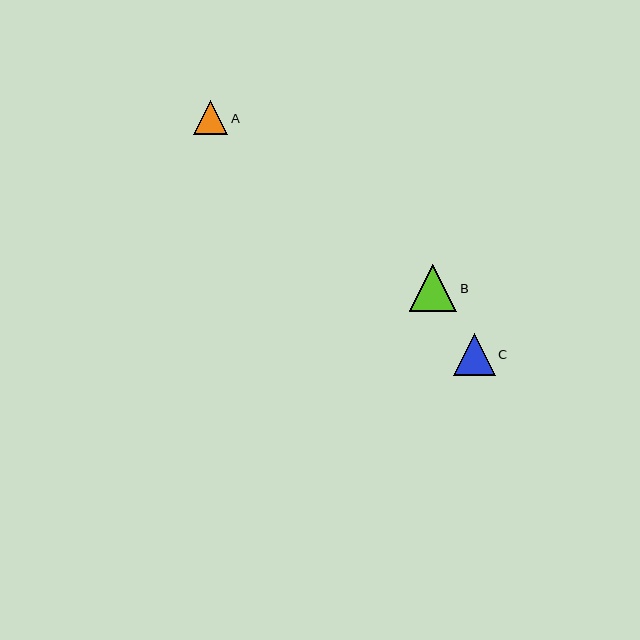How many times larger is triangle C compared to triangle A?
Triangle C is approximately 1.2 times the size of triangle A.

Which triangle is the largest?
Triangle B is the largest with a size of approximately 47 pixels.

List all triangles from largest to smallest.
From largest to smallest: B, C, A.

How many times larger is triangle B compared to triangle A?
Triangle B is approximately 1.4 times the size of triangle A.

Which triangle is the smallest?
Triangle A is the smallest with a size of approximately 34 pixels.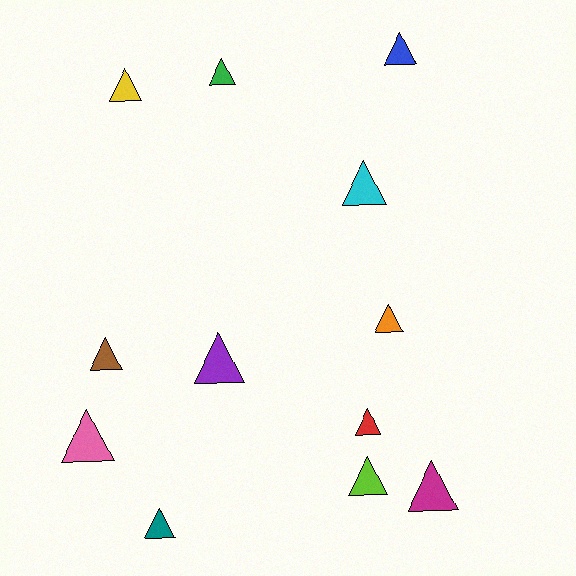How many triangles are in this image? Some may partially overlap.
There are 12 triangles.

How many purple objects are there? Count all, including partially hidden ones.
There is 1 purple object.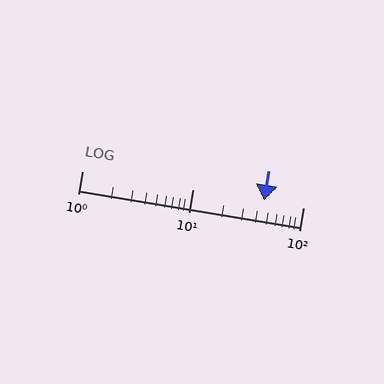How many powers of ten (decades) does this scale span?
The scale spans 2 decades, from 1 to 100.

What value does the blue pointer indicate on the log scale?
The pointer indicates approximately 44.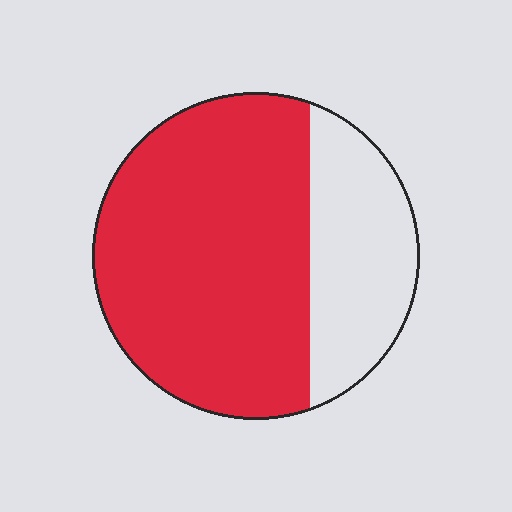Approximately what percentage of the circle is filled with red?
Approximately 70%.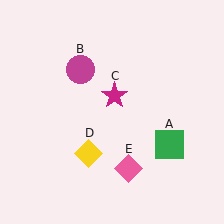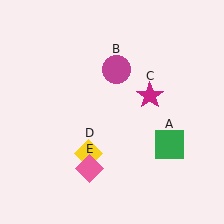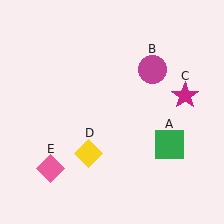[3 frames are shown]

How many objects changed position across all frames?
3 objects changed position: magenta circle (object B), magenta star (object C), pink diamond (object E).